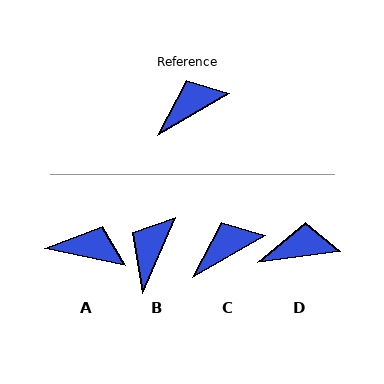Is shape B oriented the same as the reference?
No, it is off by about 37 degrees.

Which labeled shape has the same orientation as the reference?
C.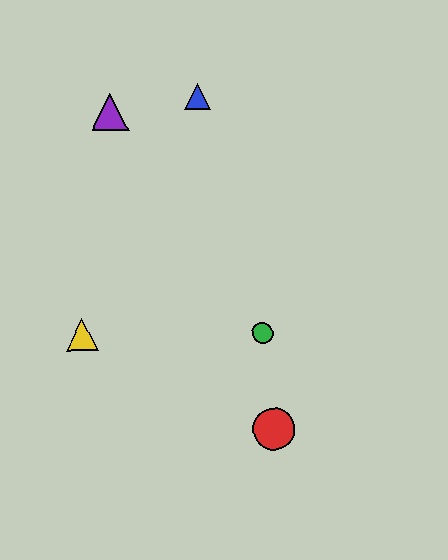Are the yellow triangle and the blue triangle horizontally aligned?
No, the yellow triangle is at y≈335 and the blue triangle is at y≈97.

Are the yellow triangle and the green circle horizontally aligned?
Yes, both are at y≈335.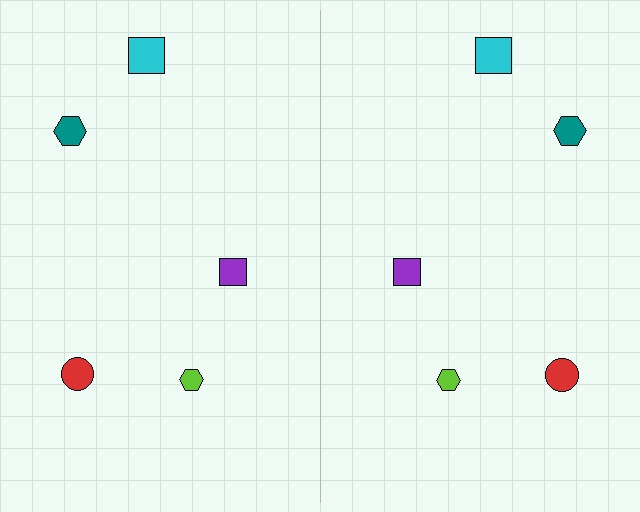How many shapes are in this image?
There are 10 shapes in this image.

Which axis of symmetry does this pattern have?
The pattern has a vertical axis of symmetry running through the center of the image.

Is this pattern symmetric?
Yes, this pattern has bilateral (reflection) symmetry.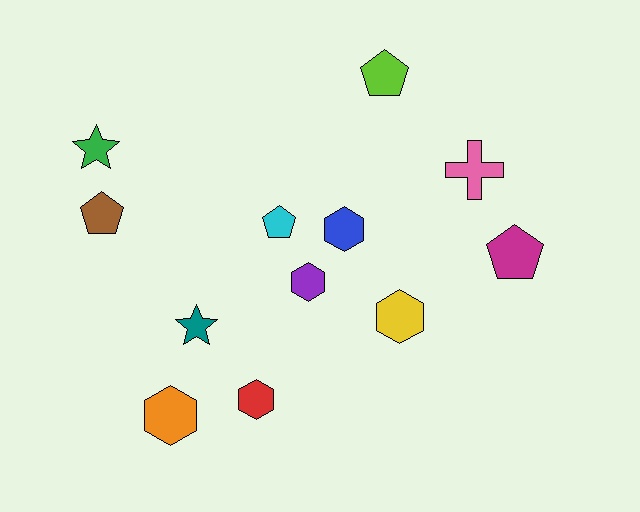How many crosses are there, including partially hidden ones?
There is 1 cross.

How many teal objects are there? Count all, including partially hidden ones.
There is 1 teal object.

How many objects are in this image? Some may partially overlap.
There are 12 objects.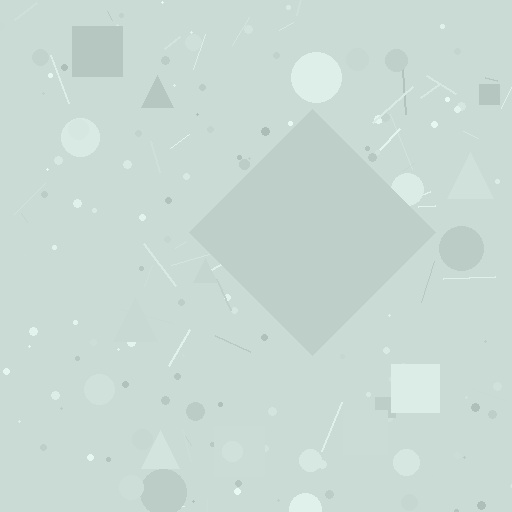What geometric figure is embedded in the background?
A diamond is embedded in the background.